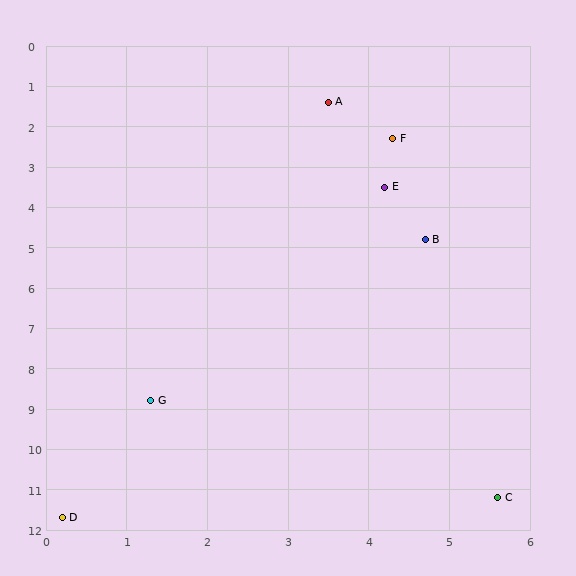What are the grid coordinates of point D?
Point D is at approximately (0.2, 11.7).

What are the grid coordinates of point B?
Point B is at approximately (4.7, 4.8).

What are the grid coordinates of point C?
Point C is at approximately (5.6, 11.2).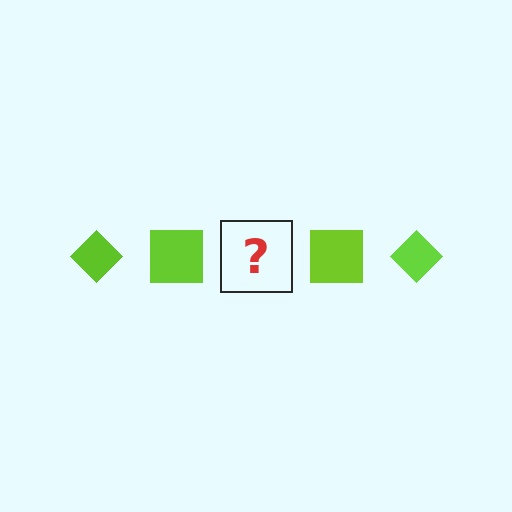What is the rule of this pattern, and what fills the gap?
The rule is that the pattern cycles through diamond, square shapes in lime. The gap should be filled with a lime diamond.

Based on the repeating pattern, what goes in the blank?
The blank should be a lime diamond.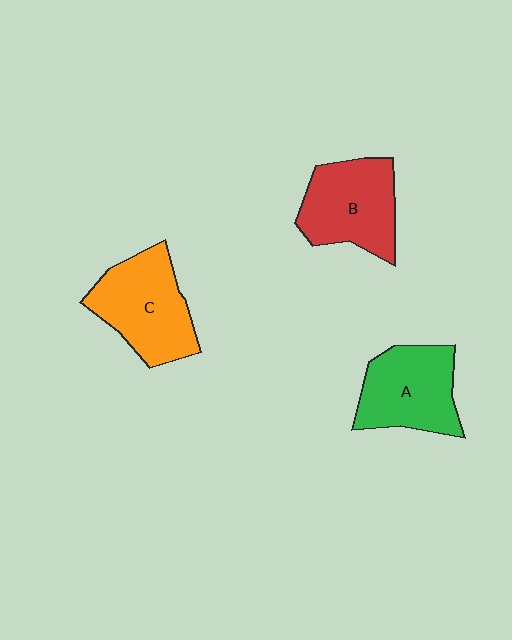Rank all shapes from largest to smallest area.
From largest to smallest: C (orange), B (red), A (green).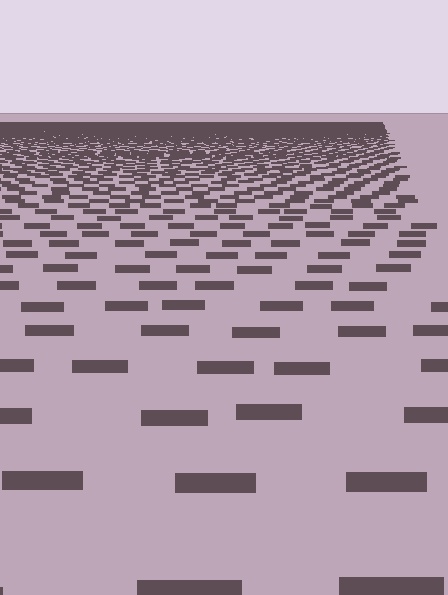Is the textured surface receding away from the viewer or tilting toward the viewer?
The surface is receding away from the viewer. Texture elements get smaller and denser toward the top.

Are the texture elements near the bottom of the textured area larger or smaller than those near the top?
Larger. Near the bottom, elements are closer to the viewer and appear at a bigger on-screen size.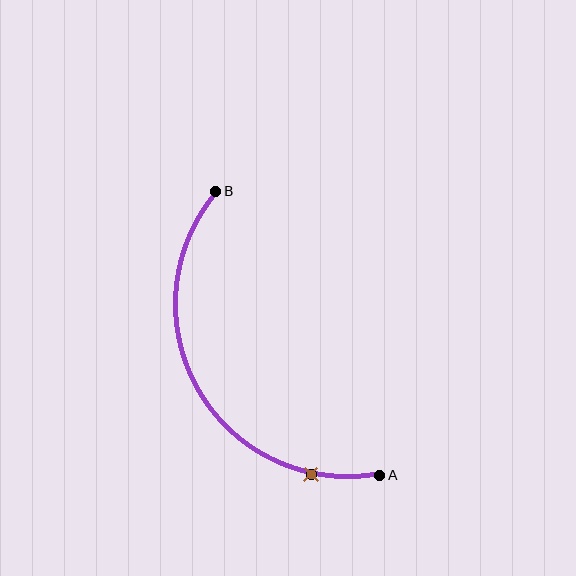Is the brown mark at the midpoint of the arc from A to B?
No. The brown mark lies on the arc but is closer to endpoint A. The arc midpoint would be at the point on the curve equidistant along the arc from both A and B.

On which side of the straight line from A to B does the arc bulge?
The arc bulges to the left of the straight line connecting A and B.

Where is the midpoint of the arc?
The arc midpoint is the point on the curve farthest from the straight line joining A and B. It sits to the left of that line.